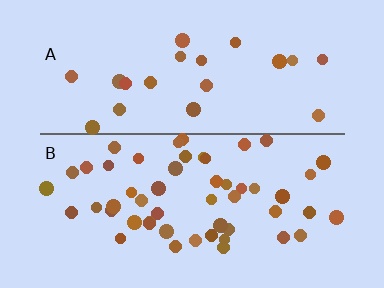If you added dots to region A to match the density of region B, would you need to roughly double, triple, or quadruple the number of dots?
Approximately double.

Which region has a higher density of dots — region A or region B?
B (the bottom).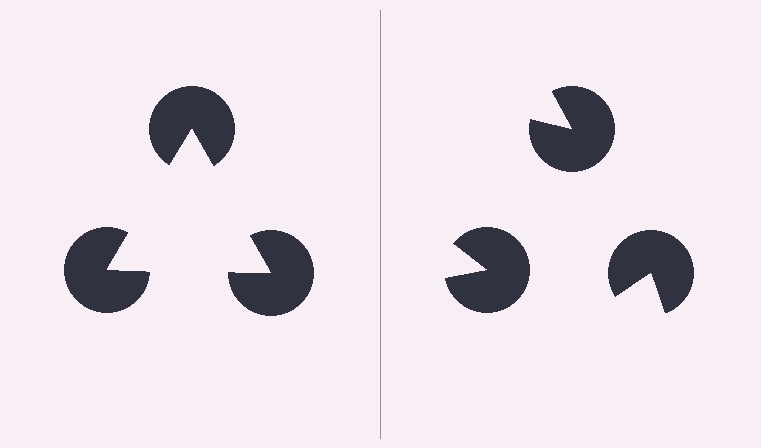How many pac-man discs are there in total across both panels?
6 — 3 on each side.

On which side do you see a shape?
An illusory triangle appears on the left side. On the right side the wedge cuts are rotated, so no coherent shape forms.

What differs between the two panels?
The pac-man discs are positioned identically on both sides; only the wedge orientations differ. On the left they align to a triangle; on the right they are misaligned.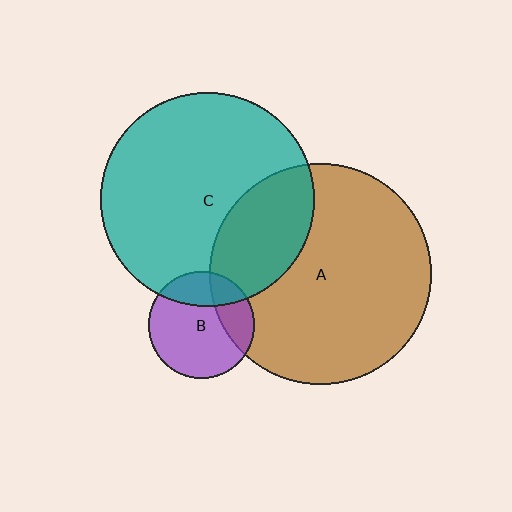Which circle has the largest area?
Circle A (brown).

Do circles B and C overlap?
Yes.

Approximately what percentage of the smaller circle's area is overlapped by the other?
Approximately 25%.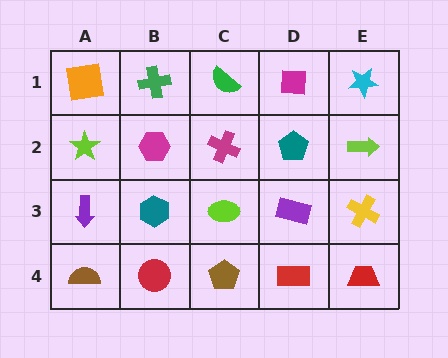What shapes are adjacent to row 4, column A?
A purple arrow (row 3, column A), a red circle (row 4, column B).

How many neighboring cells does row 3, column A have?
3.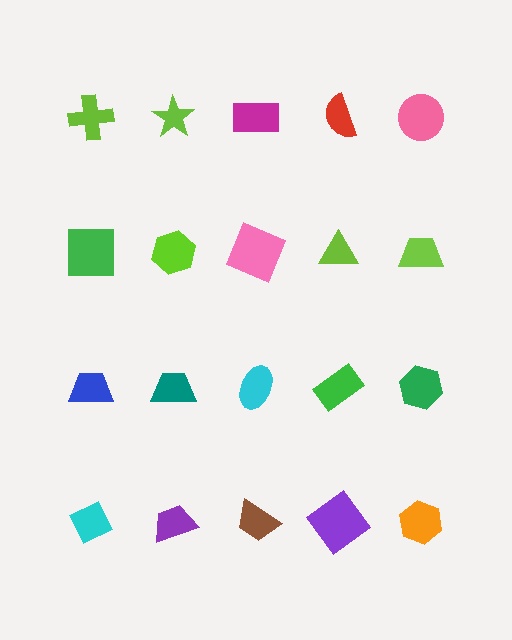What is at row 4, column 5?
An orange hexagon.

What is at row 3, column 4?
A green rectangle.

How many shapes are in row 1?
5 shapes.